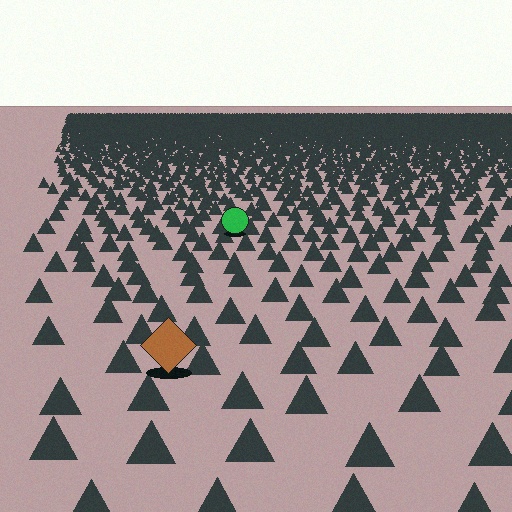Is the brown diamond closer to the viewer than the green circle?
Yes. The brown diamond is closer — you can tell from the texture gradient: the ground texture is coarser near it.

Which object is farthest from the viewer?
The green circle is farthest from the viewer. It appears smaller and the ground texture around it is denser.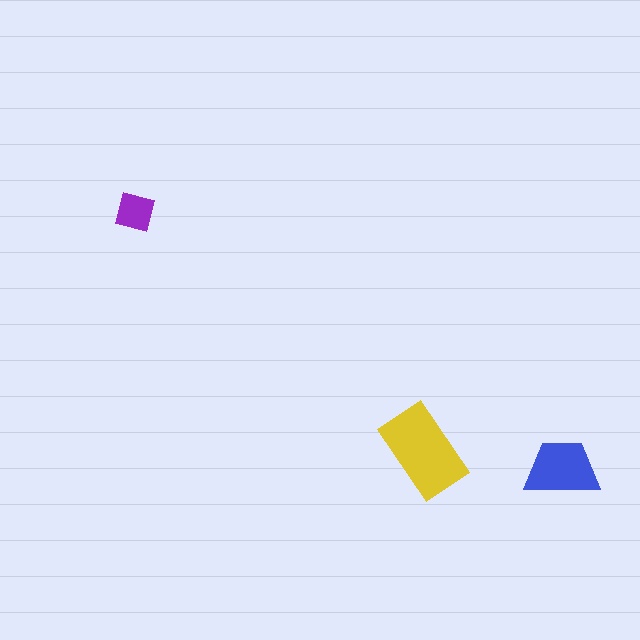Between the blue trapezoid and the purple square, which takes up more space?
The blue trapezoid.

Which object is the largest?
The yellow rectangle.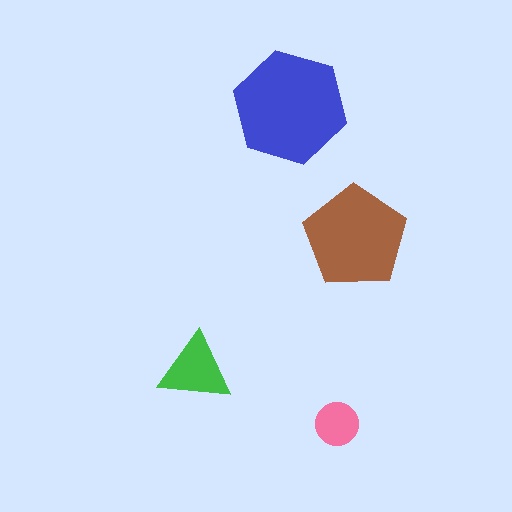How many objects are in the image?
There are 4 objects in the image.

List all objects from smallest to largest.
The pink circle, the green triangle, the brown pentagon, the blue hexagon.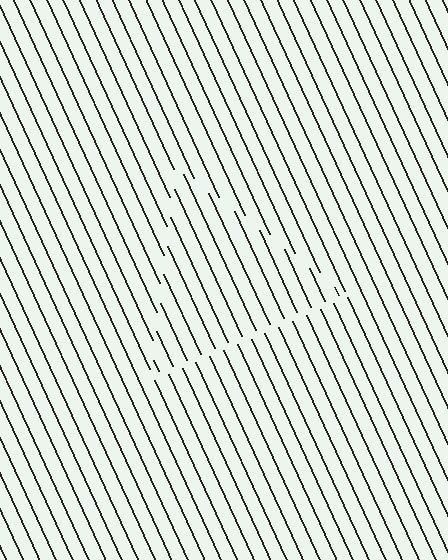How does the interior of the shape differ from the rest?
The interior of the shape contains the same grating, shifted by half a period — the contour is defined by the phase discontinuity where line-ends from the inner and outer gratings abut.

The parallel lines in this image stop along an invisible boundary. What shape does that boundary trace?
An illusory triangle. The interior of the shape contains the same grating, shifted by half a period — the contour is defined by the phase discontinuity where line-ends from the inner and outer gratings abut.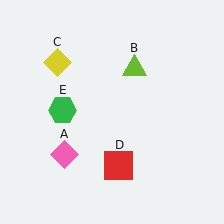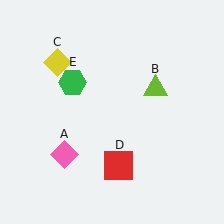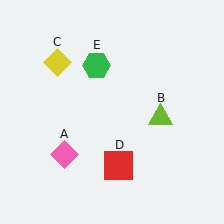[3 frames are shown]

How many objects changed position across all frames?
2 objects changed position: lime triangle (object B), green hexagon (object E).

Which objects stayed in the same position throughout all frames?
Pink diamond (object A) and yellow diamond (object C) and red square (object D) remained stationary.